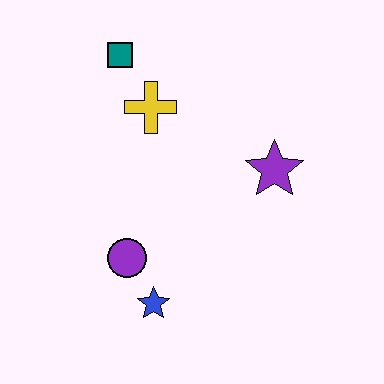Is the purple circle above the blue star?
Yes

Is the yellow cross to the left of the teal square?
No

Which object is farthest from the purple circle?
The teal square is farthest from the purple circle.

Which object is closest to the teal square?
The yellow cross is closest to the teal square.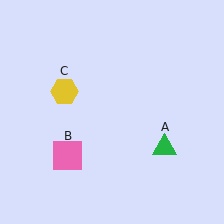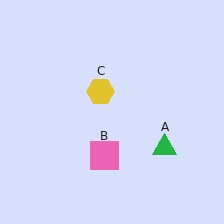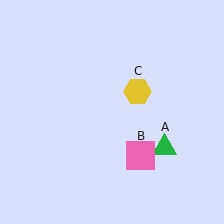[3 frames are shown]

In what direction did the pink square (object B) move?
The pink square (object B) moved right.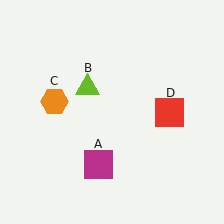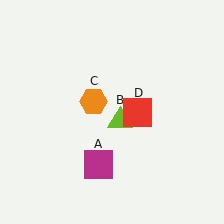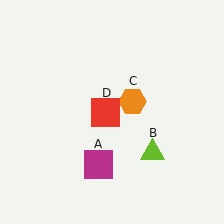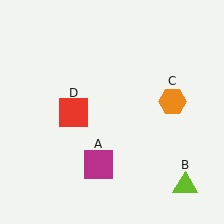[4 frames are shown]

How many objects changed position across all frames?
3 objects changed position: lime triangle (object B), orange hexagon (object C), red square (object D).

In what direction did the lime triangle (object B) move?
The lime triangle (object B) moved down and to the right.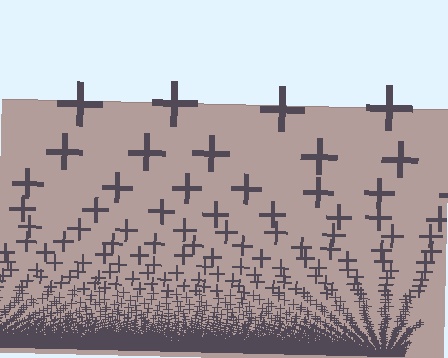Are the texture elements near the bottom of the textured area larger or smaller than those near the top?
Smaller. The gradient is inverted — elements near the bottom are smaller and denser.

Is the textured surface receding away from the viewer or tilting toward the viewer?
The surface appears to tilt toward the viewer. Texture elements get larger and sparser toward the top.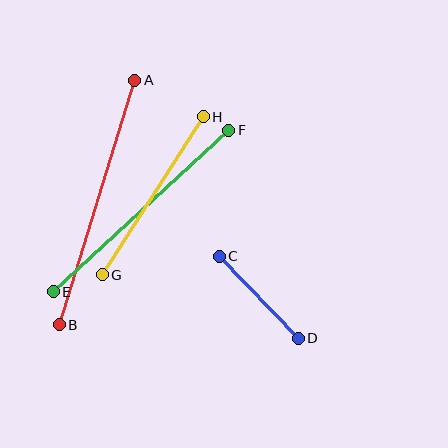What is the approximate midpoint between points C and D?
The midpoint is at approximately (259, 297) pixels.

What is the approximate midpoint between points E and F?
The midpoint is at approximately (141, 211) pixels.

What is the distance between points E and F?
The distance is approximately 238 pixels.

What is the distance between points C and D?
The distance is approximately 114 pixels.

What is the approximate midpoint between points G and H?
The midpoint is at approximately (153, 196) pixels.